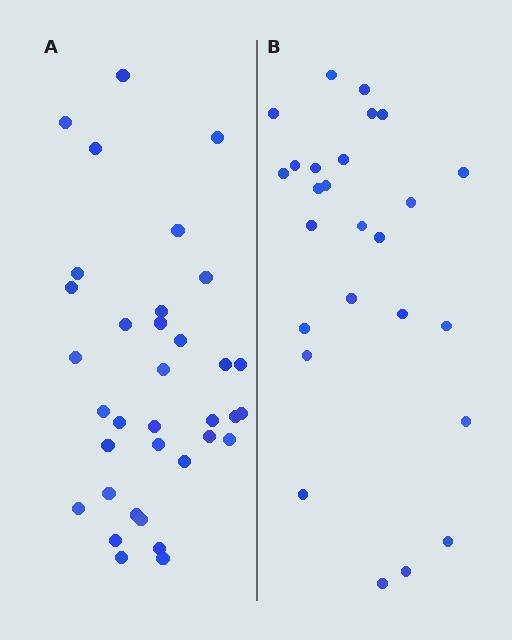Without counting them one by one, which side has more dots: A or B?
Region A (the left region) has more dots.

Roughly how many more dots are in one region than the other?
Region A has roughly 8 or so more dots than region B.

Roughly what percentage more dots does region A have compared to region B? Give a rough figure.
About 35% more.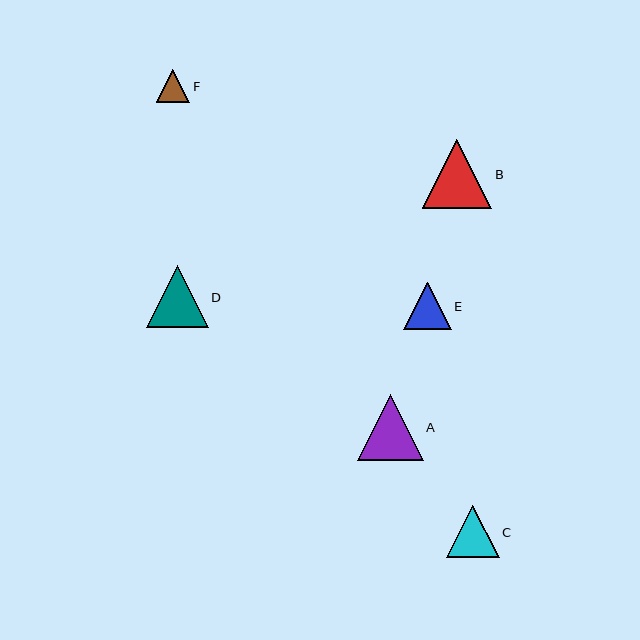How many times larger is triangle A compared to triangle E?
Triangle A is approximately 1.4 times the size of triangle E.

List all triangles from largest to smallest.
From largest to smallest: B, A, D, C, E, F.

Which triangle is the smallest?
Triangle F is the smallest with a size of approximately 33 pixels.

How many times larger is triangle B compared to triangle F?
Triangle B is approximately 2.1 times the size of triangle F.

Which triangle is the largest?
Triangle B is the largest with a size of approximately 69 pixels.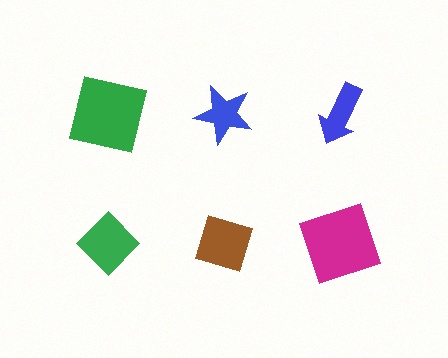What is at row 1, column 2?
A blue star.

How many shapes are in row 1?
3 shapes.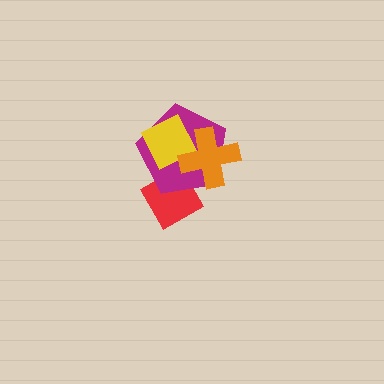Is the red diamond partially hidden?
Yes, it is partially covered by another shape.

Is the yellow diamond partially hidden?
Yes, it is partially covered by another shape.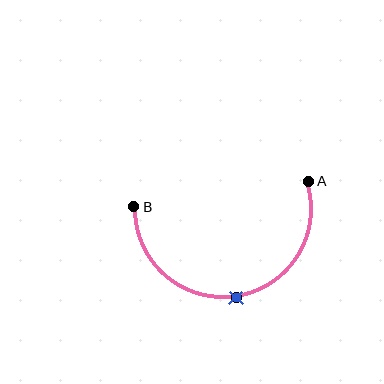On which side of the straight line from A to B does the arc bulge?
The arc bulges below the straight line connecting A and B.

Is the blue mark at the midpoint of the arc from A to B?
Yes. The blue mark lies on the arc at equal arc-length from both A and B — it is the arc midpoint.